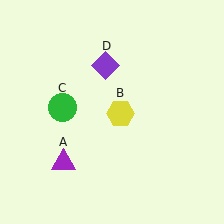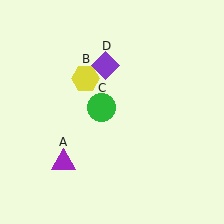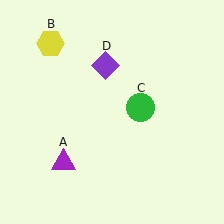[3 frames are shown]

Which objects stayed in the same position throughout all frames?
Purple triangle (object A) and purple diamond (object D) remained stationary.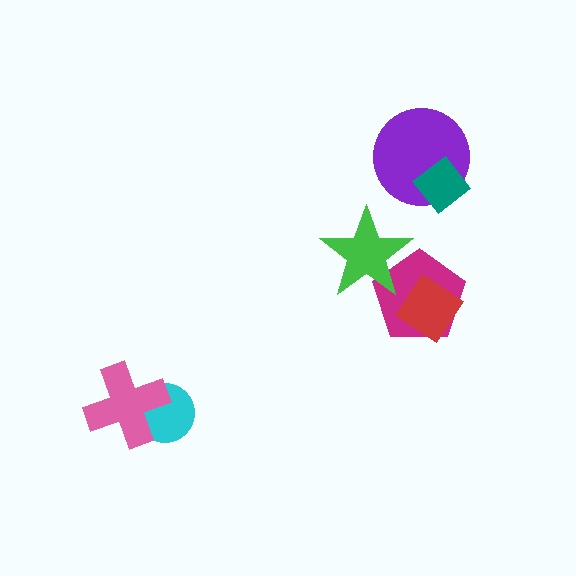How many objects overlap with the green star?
1 object overlaps with the green star.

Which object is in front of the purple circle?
The teal diamond is in front of the purple circle.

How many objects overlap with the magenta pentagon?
2 objects overlap with the magenta pentagon.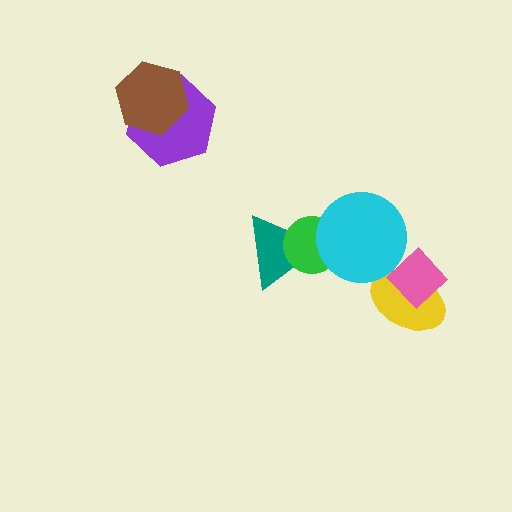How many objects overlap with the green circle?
2 objects overlap with the green circle.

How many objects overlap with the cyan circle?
1 object overlaps with the cyan circle.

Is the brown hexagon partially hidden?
No, no other shape covers it.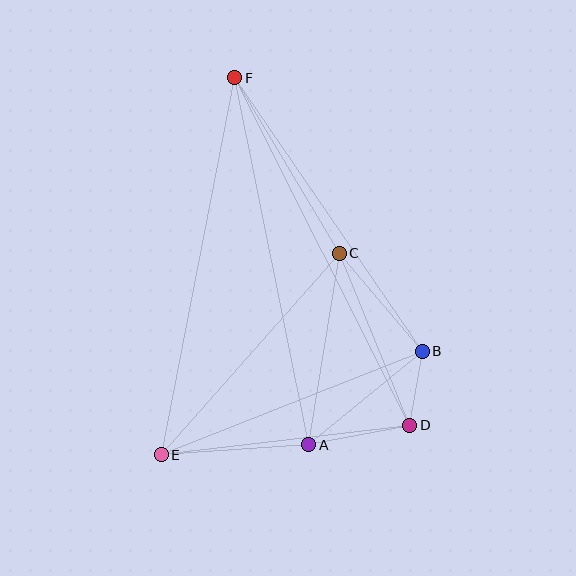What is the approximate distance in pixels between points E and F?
The distance between E and F is approximately 384 pixels.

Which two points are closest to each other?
Points B and D are closest to each other.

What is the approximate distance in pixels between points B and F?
The distance between B and F is approximately 332 pixels.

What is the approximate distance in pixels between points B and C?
The distance between B and C is approximately 128 pixels.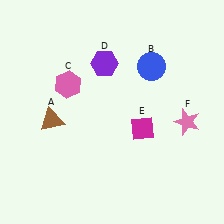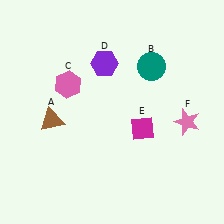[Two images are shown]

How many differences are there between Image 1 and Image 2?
There is 1 difference between the two images.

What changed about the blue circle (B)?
In Image 1, B is blue. In Image 2, it changed to teal.